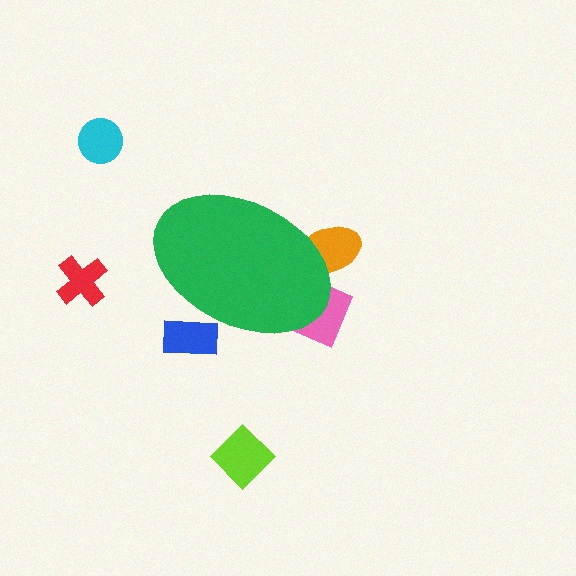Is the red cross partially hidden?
No, the red cross is fully visible.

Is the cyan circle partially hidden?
No, the cyan circle is fully visible.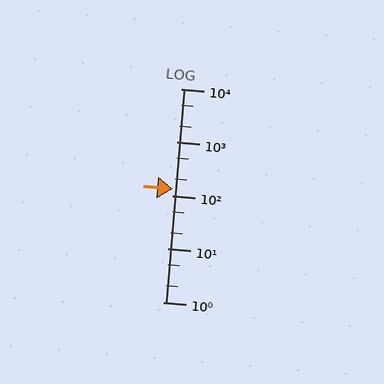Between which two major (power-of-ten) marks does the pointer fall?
The pointer is between 100 and 1000.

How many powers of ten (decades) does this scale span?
The scale spans 4 decades, from 1 to 10000.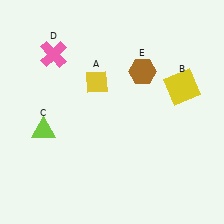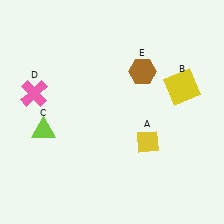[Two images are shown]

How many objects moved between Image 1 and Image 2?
2 objects moved between the two images.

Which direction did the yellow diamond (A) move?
The yellow diamond (A) moved down.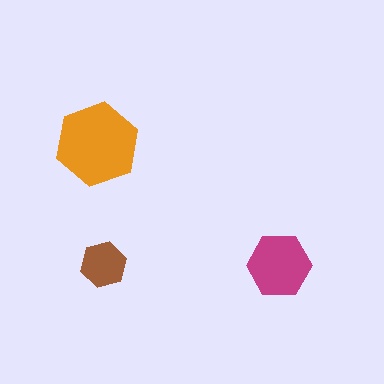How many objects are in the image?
There are 3 objects in the image.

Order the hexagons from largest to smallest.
the orange one, the magenta one, the brown one.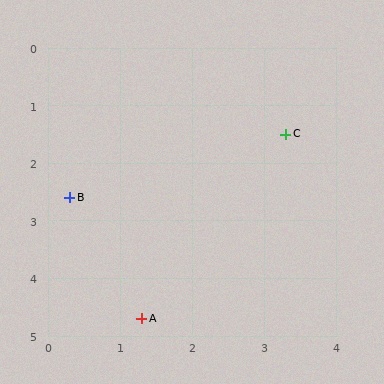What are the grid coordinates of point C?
Point C is at approximately (3.3, 1.5).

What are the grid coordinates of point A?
Point A is at approximately (1.3, 4.7).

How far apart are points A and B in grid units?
Points A and B are about 2.3 grid units apart.